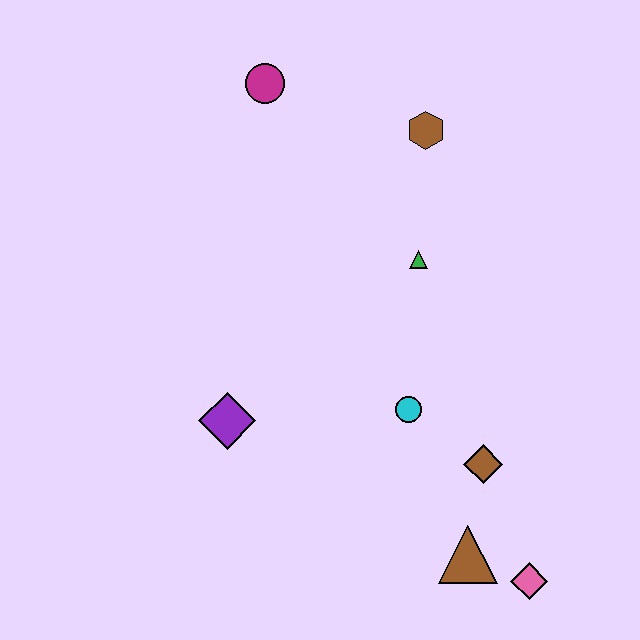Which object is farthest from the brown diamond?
The magenta circle is farthest from the brown diamond.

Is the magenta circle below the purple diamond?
No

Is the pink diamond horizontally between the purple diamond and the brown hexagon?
No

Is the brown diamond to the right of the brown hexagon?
Yes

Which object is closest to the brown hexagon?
The green triangle is closest to the brown hexagon.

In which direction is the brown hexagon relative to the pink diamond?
The brown hexagon is above the pink diamond.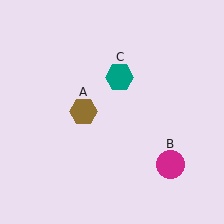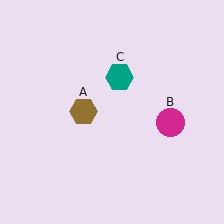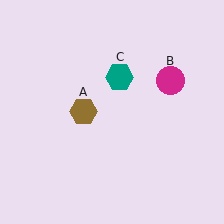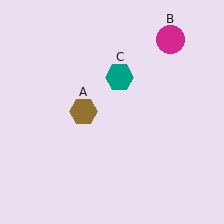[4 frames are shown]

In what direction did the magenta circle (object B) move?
The magenta circle (object B) moved up.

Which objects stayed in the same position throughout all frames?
Brown hexagon (object A) and teal hexagon (object C) remained stationary.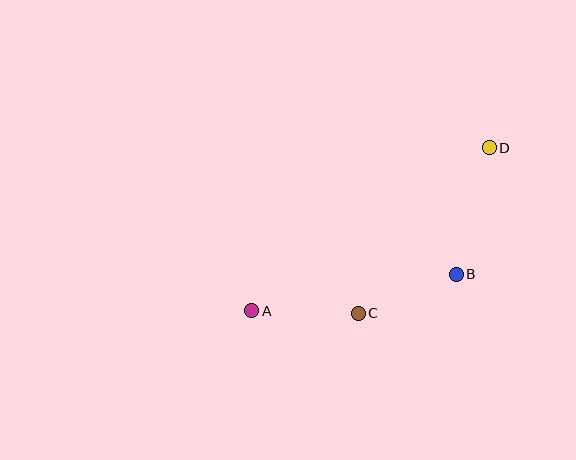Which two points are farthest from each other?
Points A and D are farthest from each other.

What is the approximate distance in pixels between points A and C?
The distance between A and C is approximately 106 pixels.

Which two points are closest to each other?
Points B and C are closest to each other.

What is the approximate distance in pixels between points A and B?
The distance between A and B is approximately 208 pixels.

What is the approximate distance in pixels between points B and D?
The distance between B and D is approximately 131 pixels.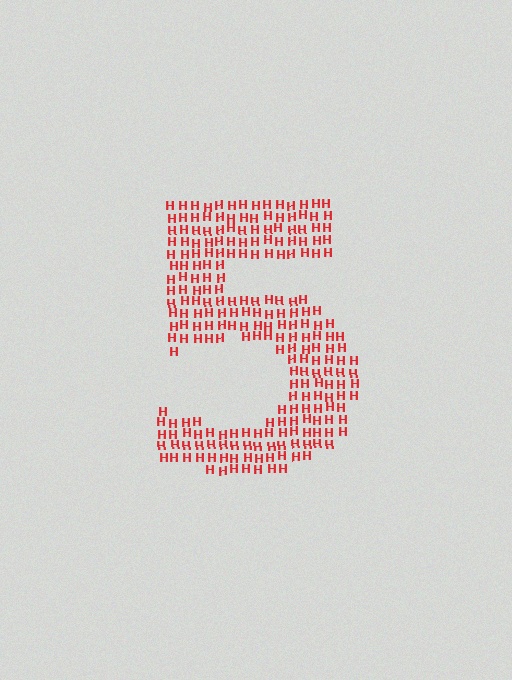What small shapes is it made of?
It is made of small letter H's.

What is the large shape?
The large shape is the digit 5.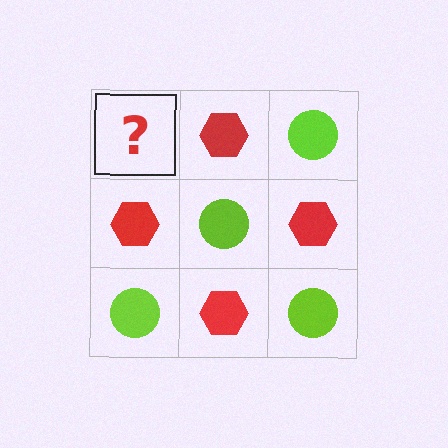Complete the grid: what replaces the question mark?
The question mark should be replaced with a lime circle.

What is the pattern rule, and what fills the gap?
The rule is that it alternates lime circle and red hexagon in a checkerboard pattern. The gap should be filled with a lime circle.